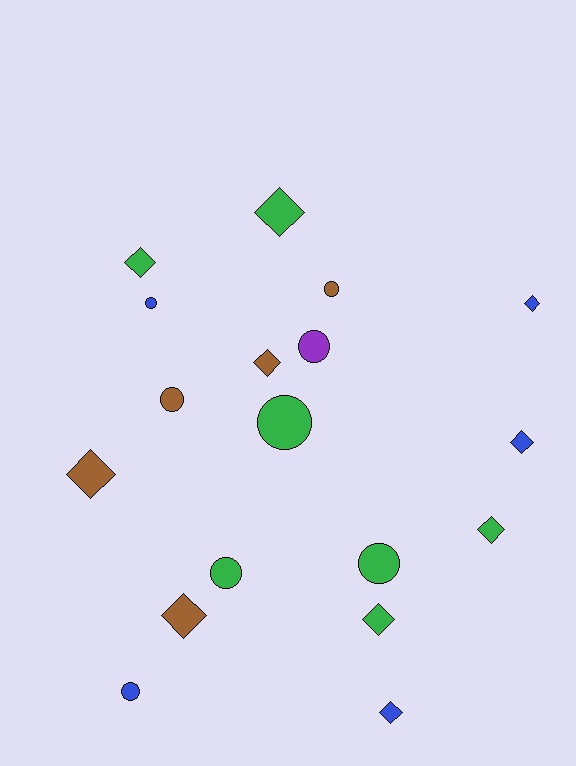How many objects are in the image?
There are 18 objects.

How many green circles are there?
There are 3 green circles.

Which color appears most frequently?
Green, with 7 objects.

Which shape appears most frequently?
Diamond, with 10 objects.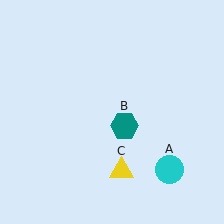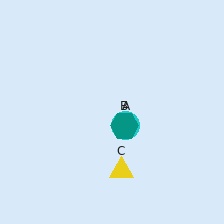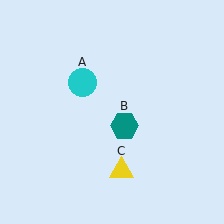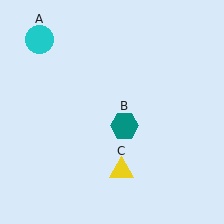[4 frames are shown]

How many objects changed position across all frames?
1 object changed position: cyan circle (object A).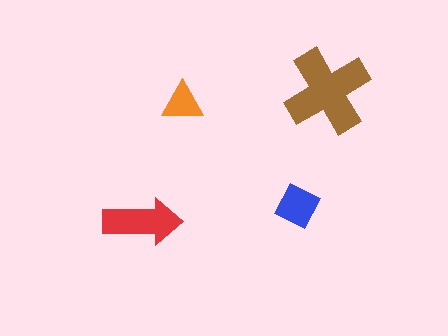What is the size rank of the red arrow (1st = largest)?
2nd.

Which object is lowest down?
The red arrow is bottommost.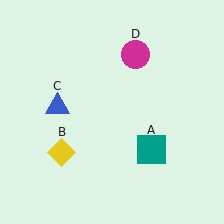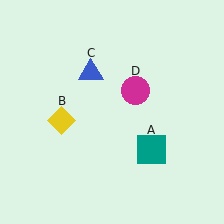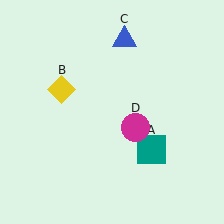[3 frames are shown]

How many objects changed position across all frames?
3 objects changed position: yellow diamond (object B), blue triangle (object C), magenta circle (object D).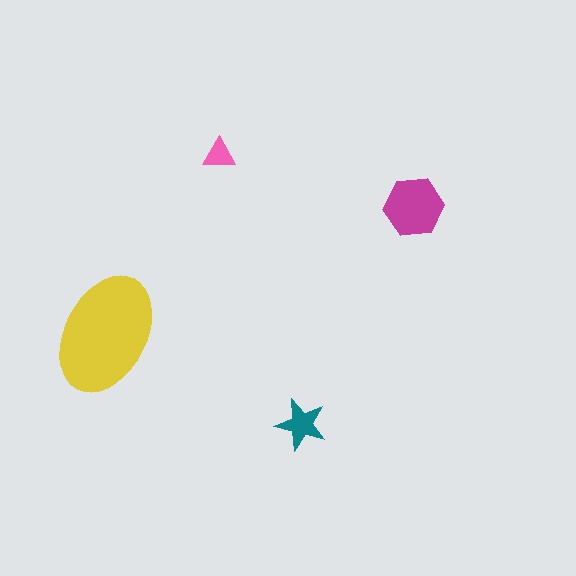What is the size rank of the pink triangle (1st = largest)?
4th.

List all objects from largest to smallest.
The yellow ellipse, the magenta hexagon, the teal star, the pink triangle.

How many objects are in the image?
There are 4 objects in the image.